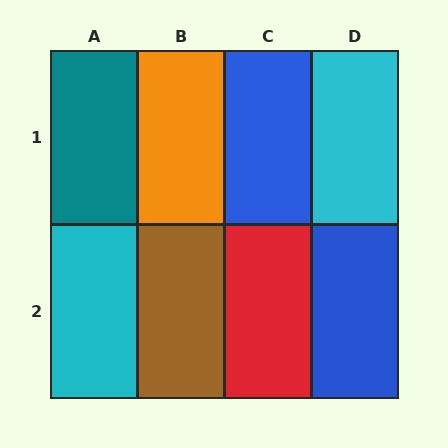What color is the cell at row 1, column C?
Blue.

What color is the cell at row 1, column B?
Orange.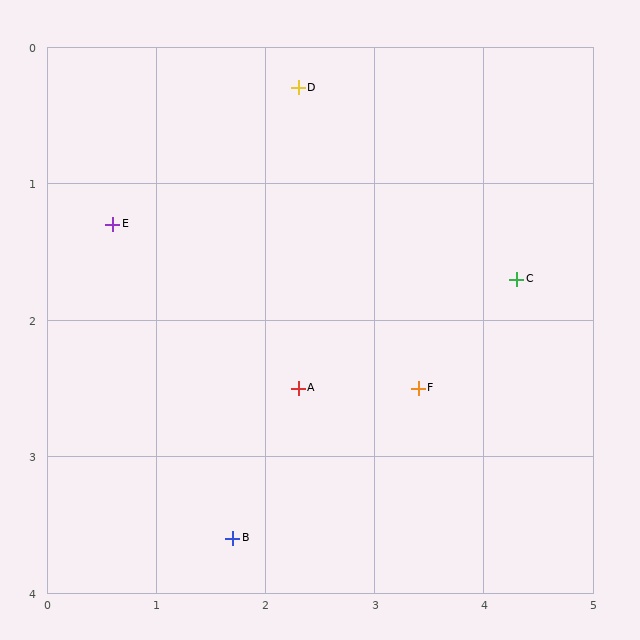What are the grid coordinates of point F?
Point F is at approximately (3.4, 2.5).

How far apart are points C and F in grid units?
Points C and F are about 1.2 grid units apart.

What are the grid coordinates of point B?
Point B is at approximately (1.7, 3.6).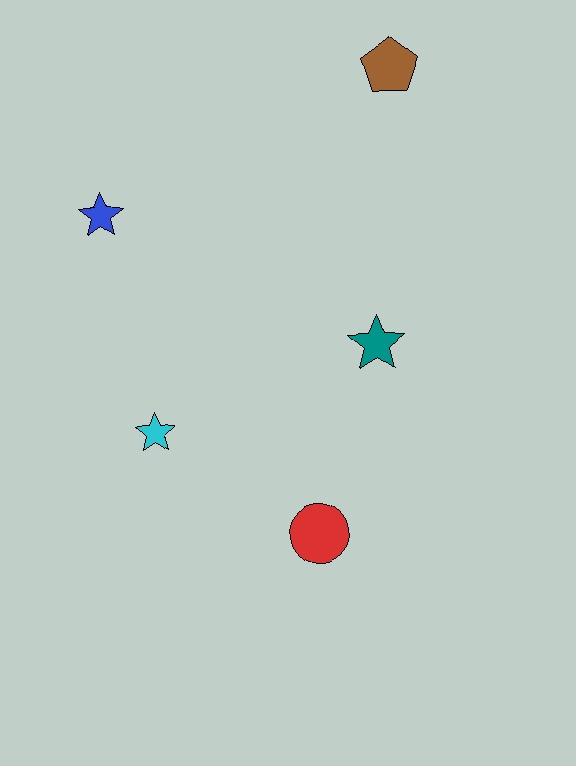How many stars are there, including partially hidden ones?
There are 3 stars.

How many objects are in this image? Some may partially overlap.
There are 5 objects.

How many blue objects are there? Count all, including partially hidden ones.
There is 1 blue object.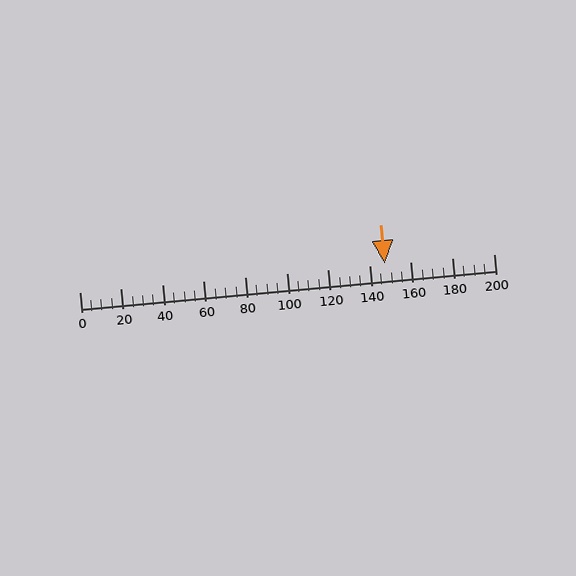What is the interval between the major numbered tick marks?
The major tick marks are spaced 20 units apart.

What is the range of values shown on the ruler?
The ruler shows values from 0 to 200.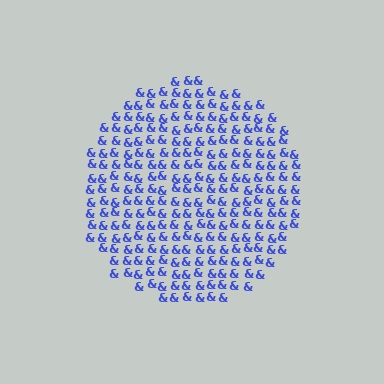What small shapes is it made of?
It is made of small ampersands.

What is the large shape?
The large shape is a circle.